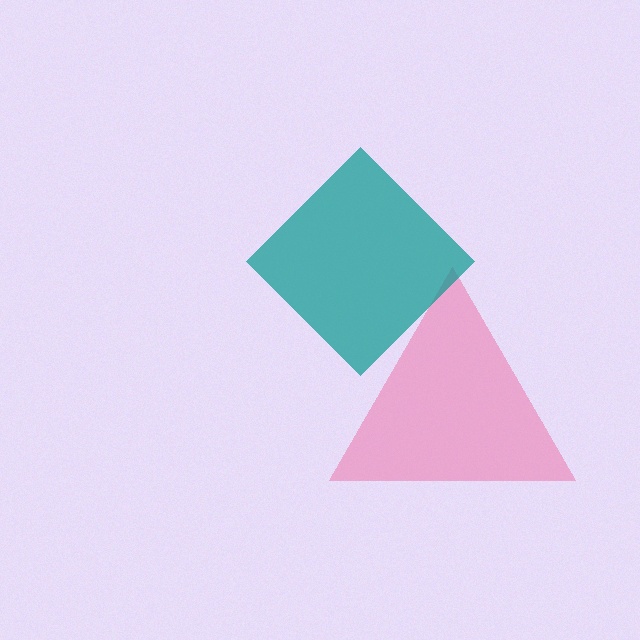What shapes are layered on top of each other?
The layered shapes are: a pink triangle, a teal diamond.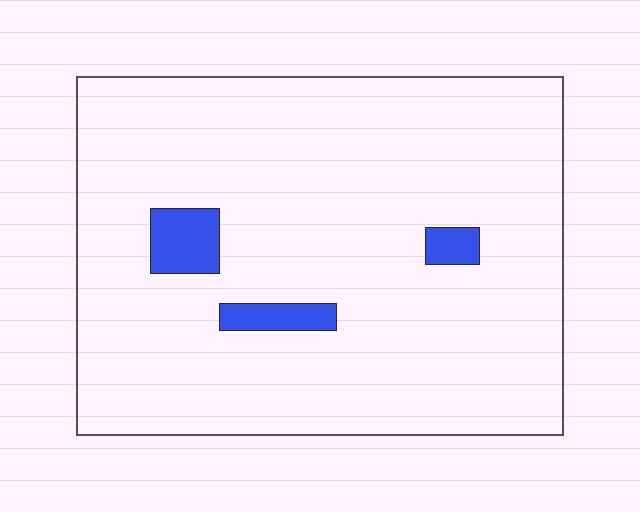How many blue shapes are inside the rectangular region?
3.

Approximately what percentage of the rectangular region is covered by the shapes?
Approximately 5%.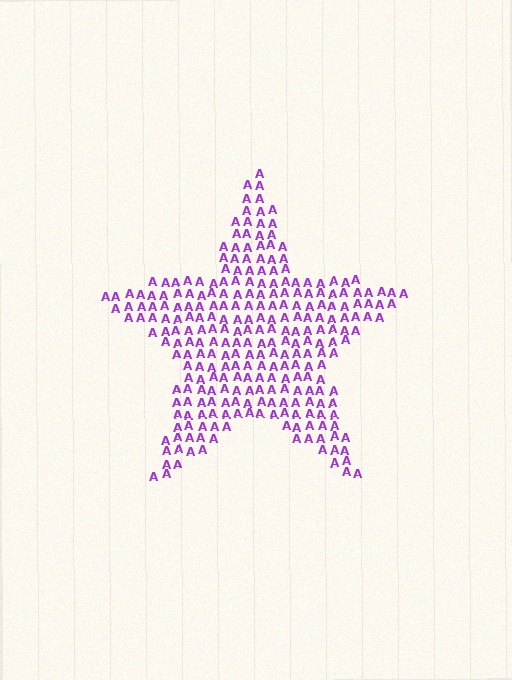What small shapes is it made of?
It is made of small letter A's.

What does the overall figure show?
The overall figure shows a star.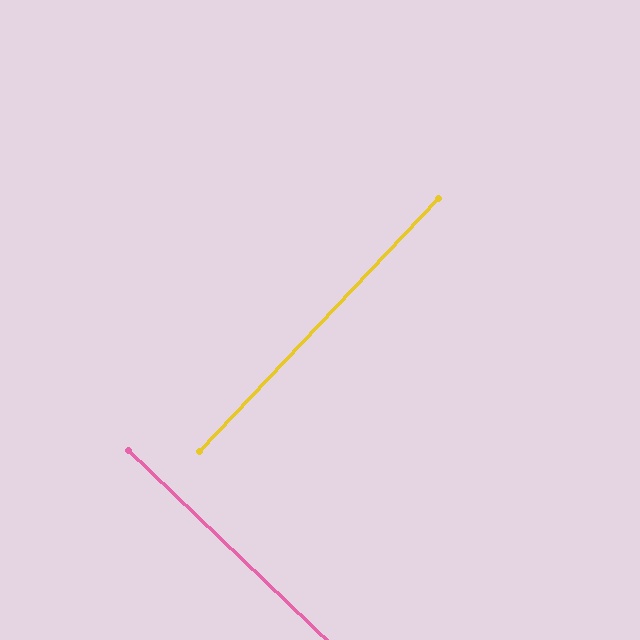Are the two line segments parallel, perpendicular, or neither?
Perpendicular — they meet at approximately 90°.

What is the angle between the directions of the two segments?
Approximately 90 degrees.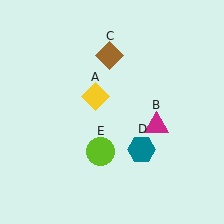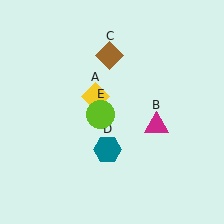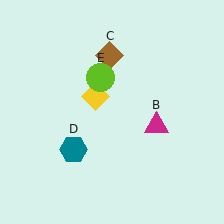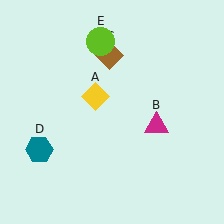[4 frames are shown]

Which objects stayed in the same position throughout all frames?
Yellow diamond (object A) and magenta triangle (object B) and brown diamond (object C) remained stationary.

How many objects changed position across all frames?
2 objects changed position: teal hexagon (object D), lime circle (object E).